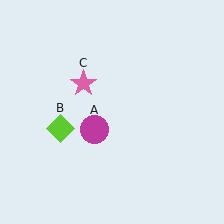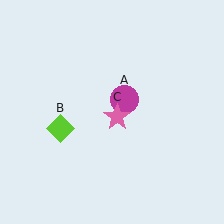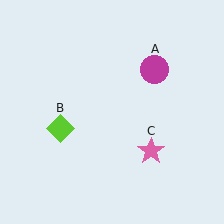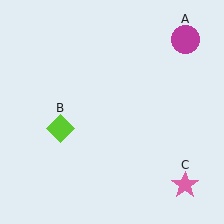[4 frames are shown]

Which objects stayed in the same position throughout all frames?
Lime diamond (object B) remained stationary.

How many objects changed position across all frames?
2 objects changed position: magenta circle (object A), pink star (object C).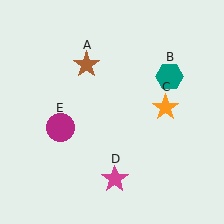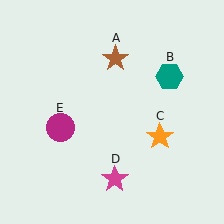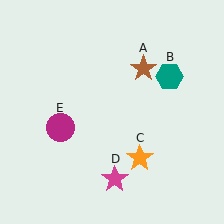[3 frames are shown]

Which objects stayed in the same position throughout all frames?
Teal hexagon (object B) and magenta star (object D) and magenta circle (object E) remained stationary.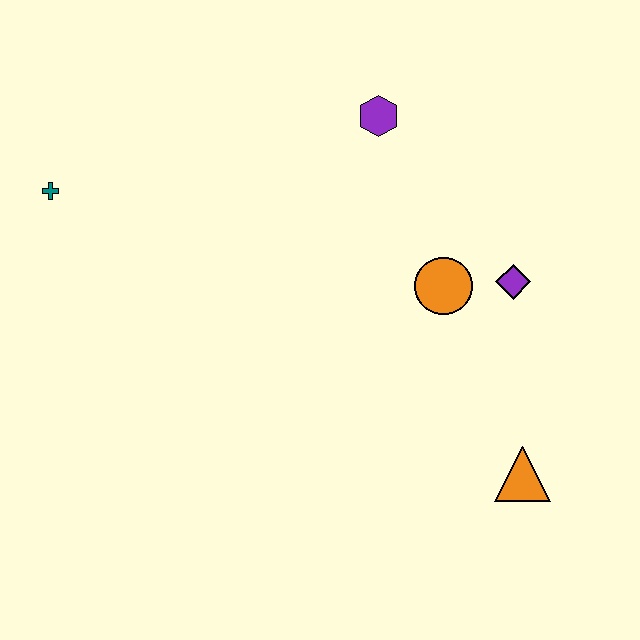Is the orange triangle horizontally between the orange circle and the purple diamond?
No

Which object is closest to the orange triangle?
The purple diamond is closest to the orange triangle.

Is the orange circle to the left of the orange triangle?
Yes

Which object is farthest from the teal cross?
The orange triangle is farthest from the teal cross.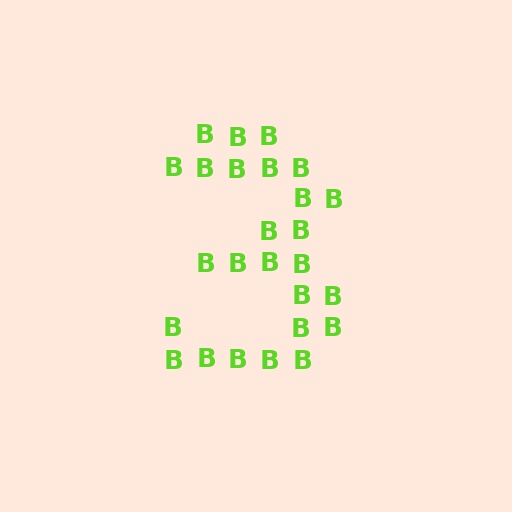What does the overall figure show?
The overall figure shows the digit 3.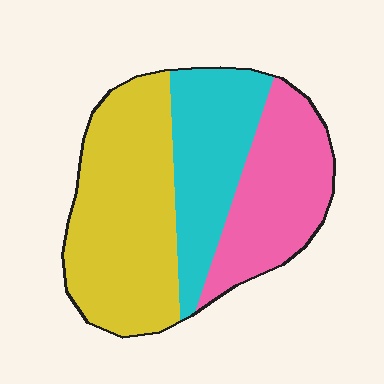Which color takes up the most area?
Yellow, at roughly 45%.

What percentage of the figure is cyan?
Cyan covers around 25% of the figure.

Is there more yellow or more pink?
Yellow.